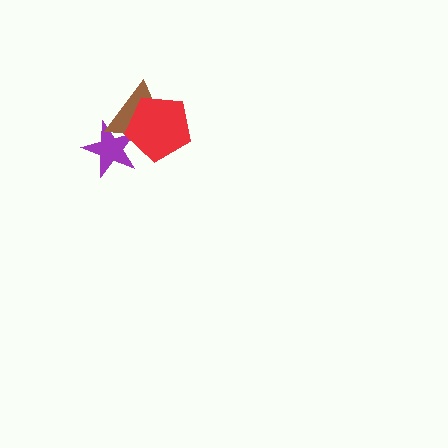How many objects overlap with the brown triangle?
2 objects overlap with the brown triangle.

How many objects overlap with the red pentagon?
2 objects overlap with the red pentagon.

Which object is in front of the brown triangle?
The red pentagon is in front of the brown triangle.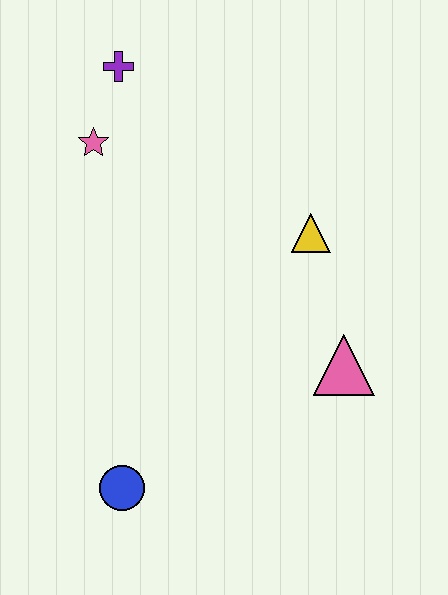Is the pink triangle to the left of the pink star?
No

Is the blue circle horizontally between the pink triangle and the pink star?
Yes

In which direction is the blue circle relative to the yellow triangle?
The blue circle is below the yellow triangle.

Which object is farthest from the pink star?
The blue circle is farthest from the pink star.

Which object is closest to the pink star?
The purple cross is closest to the pink star.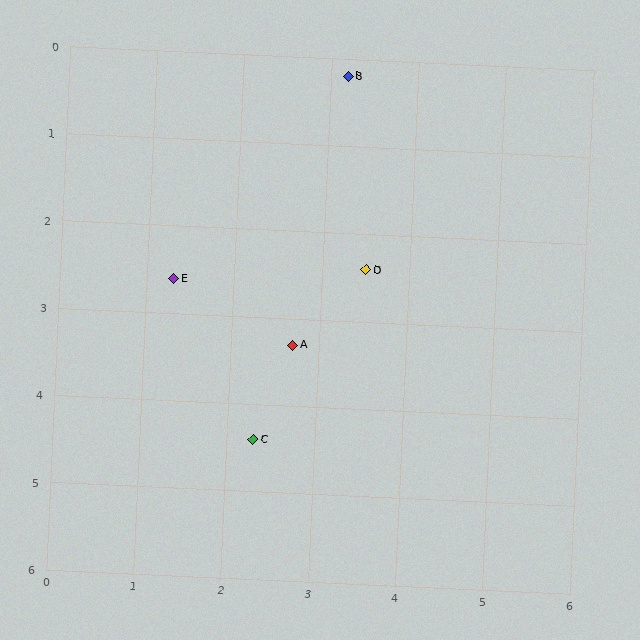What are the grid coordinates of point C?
Point C is at approximately (2.3, 4.4).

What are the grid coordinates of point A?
Point A is at approximately (2.7, 3.3).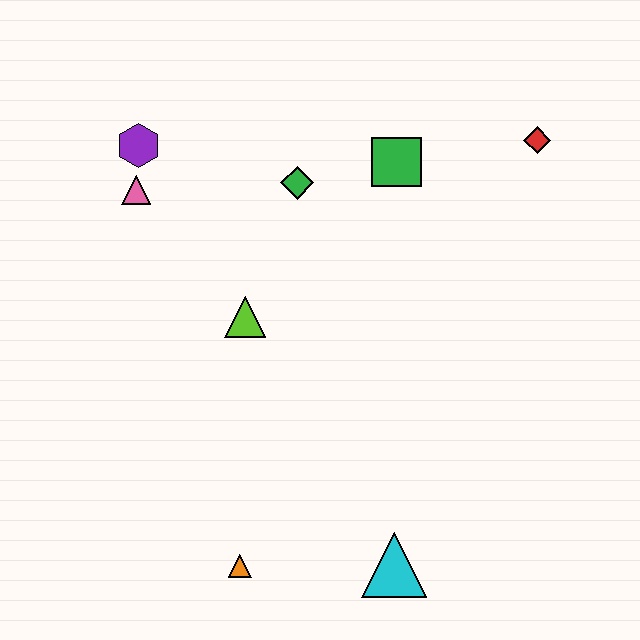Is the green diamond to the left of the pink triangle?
No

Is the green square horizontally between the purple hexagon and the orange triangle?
No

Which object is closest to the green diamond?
The green square is closest to the green diamond.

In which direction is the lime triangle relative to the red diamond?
The lime triangle is to the left of the red diamond.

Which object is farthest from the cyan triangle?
The purple hexagon is farthest from the cyan triangle.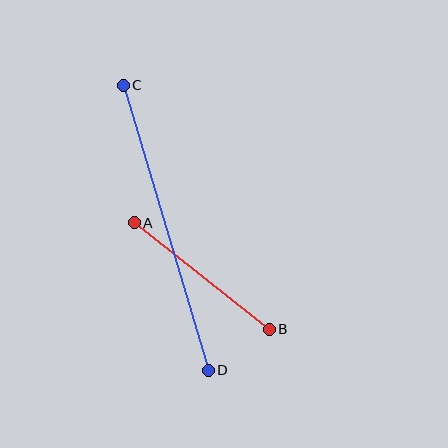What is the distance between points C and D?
The distance is approximately 297 pixels.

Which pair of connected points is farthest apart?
Points C and D are farthest apart.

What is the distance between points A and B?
The distance is approximately 172 pixels.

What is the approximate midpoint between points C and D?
The midpoint is at approximately (166, 228) pixels.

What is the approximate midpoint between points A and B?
The midpoint is at approximately (202, 276) pixels.